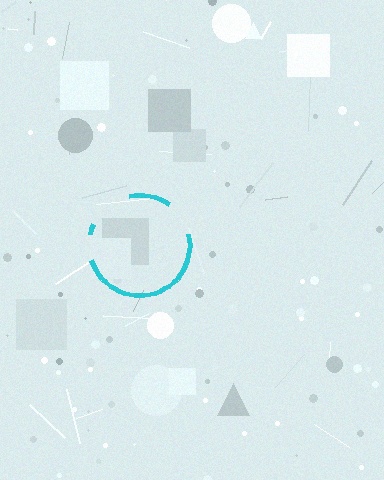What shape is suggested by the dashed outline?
The dashed outline suggests a circle.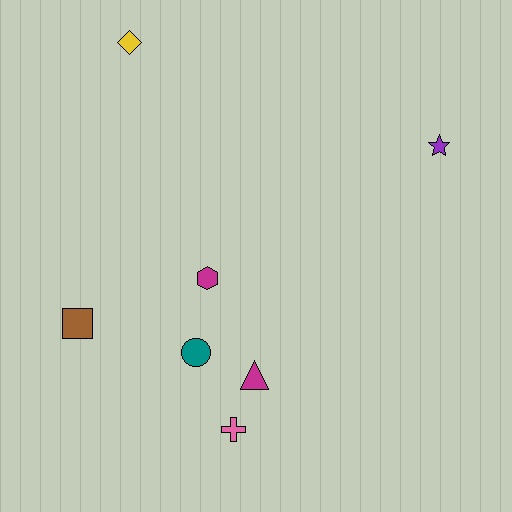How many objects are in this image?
There are 7 objects.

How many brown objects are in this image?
There is 1 brown object.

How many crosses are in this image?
There is 1 cross.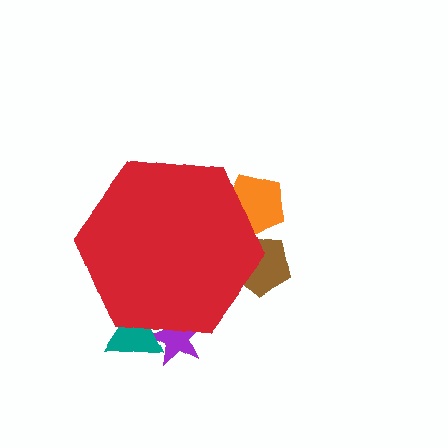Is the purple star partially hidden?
Yes, the purple star is partially hidden behind the red hexagon.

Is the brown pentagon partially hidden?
Yes, the brown pentagon is partially hidden behind the red hexagon.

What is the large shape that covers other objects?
A red hexagon.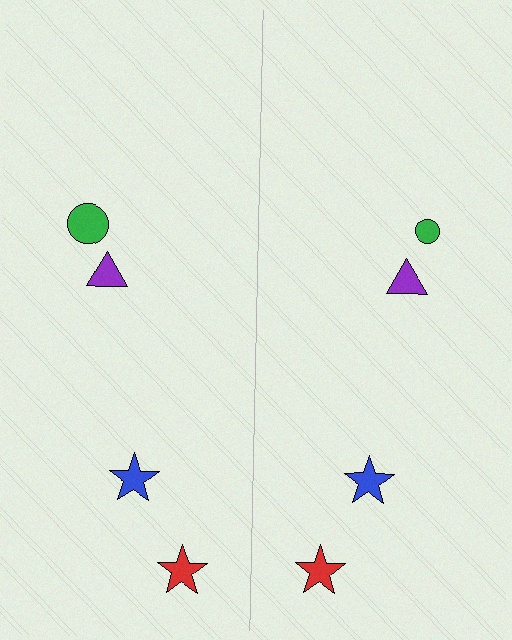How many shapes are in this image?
There are 8 shapes in this image.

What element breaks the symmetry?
The green circle on the right side has a different size than its mirror counterpart.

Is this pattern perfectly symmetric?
No, the pattern is not perfectly symmetric. The green circle on the right side has a different size than its mirror counterpart.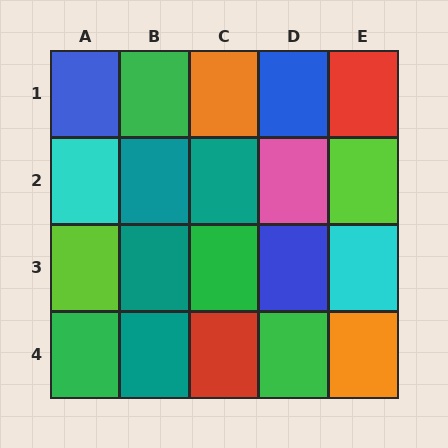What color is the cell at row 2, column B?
Teal.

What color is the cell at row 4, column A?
Green.